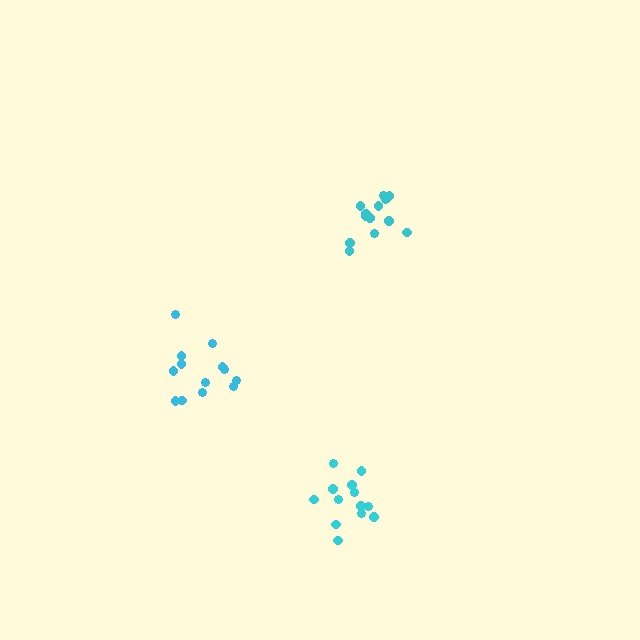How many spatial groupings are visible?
There are 3 spatial groupings.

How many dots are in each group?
Group 1: 14 dots, Group 2: 13 dots, Group 3: 13 dots (40 total).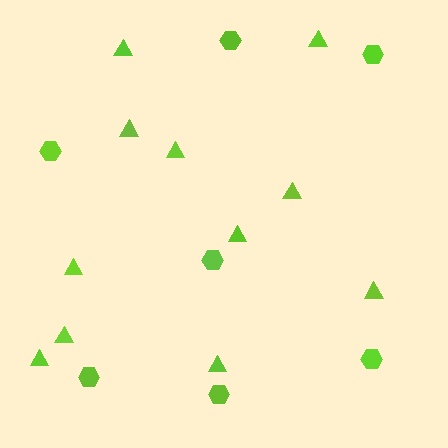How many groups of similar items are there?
There are 2 groups: one group of triangles (11) and one group of hexagons (7).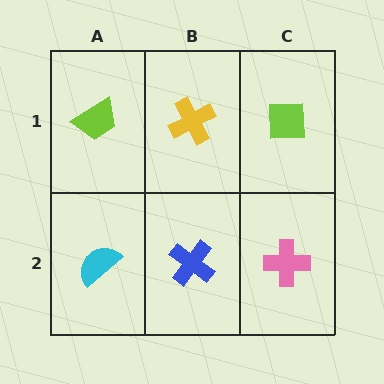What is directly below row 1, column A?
A cyan semicircle.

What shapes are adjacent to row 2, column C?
A lime square (row 1, column C), a blue cross (row 2, column B).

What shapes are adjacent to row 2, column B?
A yellow cross (row 1, column B), a cyan semicircle (row 2, column A), a pink cross (row 2, column C).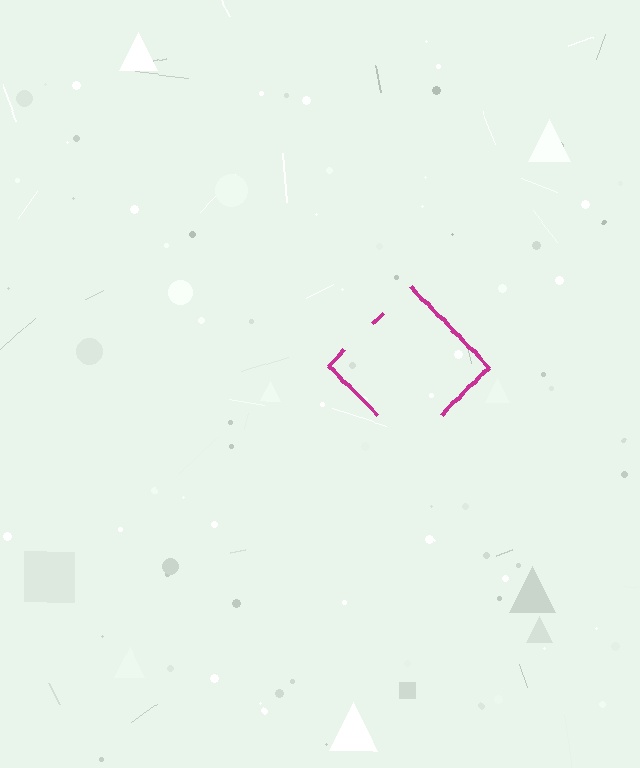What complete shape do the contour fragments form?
The contour fragments form a diamond.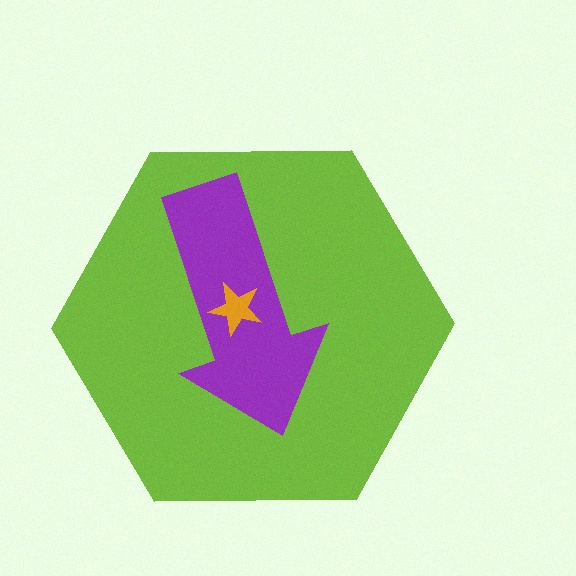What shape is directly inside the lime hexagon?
The purple arrow.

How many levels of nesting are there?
3.